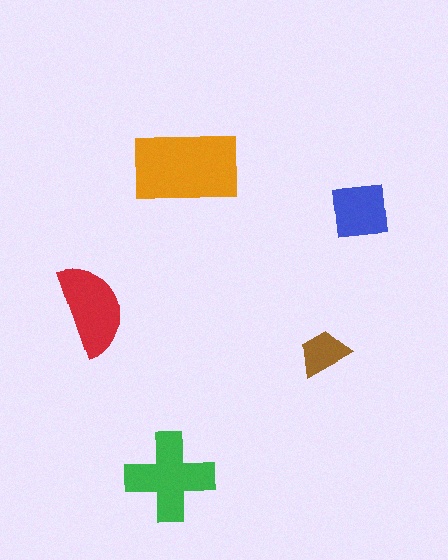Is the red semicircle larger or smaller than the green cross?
Smaller.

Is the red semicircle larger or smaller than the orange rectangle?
Smaller.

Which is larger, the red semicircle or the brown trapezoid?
The red semicircle.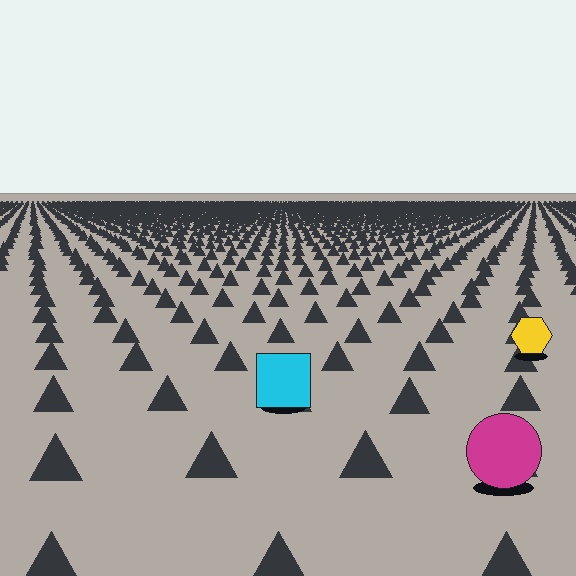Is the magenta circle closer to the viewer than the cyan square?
Yes. The magenta circle is closer — you can tell from the texture gradient: the ground texture is coarser near it.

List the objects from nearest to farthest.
From nearest to farthest: the magenta circle, the cyan square, the yellow hexagon.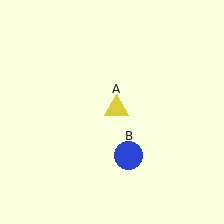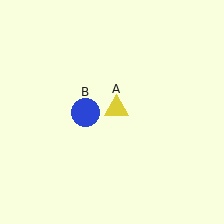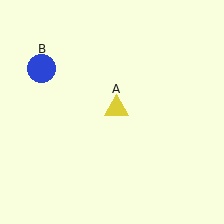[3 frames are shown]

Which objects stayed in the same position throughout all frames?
Yellow triangle (object A) remained stationary.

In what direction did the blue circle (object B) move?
The blue circle (object B) moved up and to the left.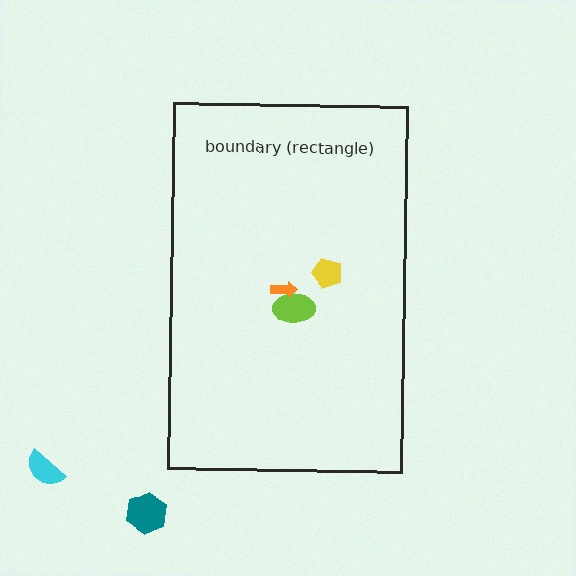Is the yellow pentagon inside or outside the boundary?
Inside.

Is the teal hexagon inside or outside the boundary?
Outside.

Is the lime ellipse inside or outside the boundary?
Inside.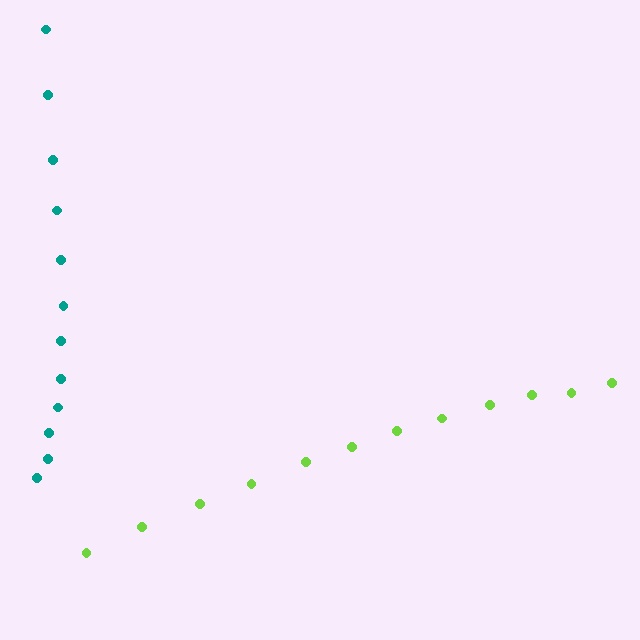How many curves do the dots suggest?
There are 2 distinct paths.